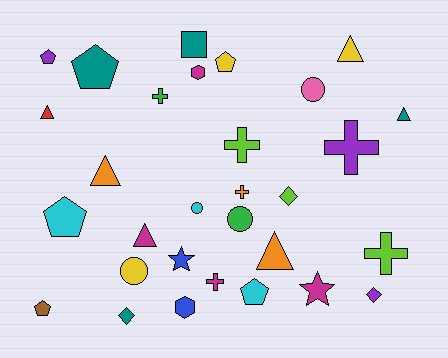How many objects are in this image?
There are 30 objects.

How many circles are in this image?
There are 4 circles.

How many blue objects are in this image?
There are 2 blue objects.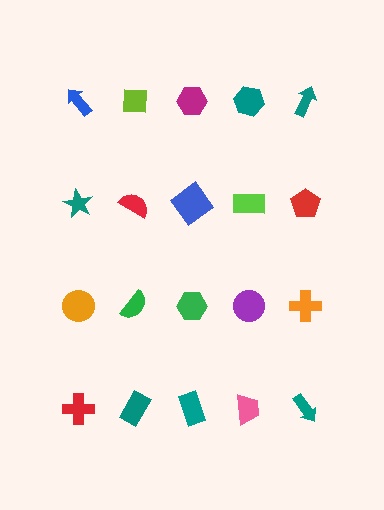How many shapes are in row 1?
5 shapes.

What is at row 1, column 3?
A magenta hexagon.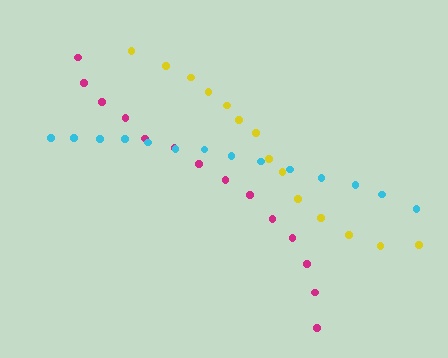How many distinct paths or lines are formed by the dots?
There are 3 distinct paths.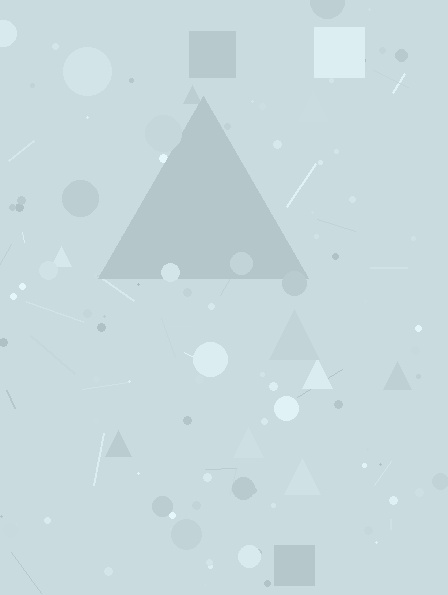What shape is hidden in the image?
A triangle is hidden in the image.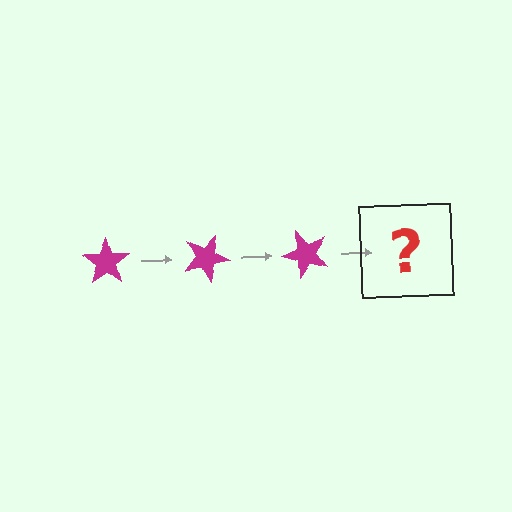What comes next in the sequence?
The next element should be a magenta star rotated 75 degrees.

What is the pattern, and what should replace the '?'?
The pattern is that the star rotates 25 degrees each step. The '?' should be a magenta star rotated 75 degrees.